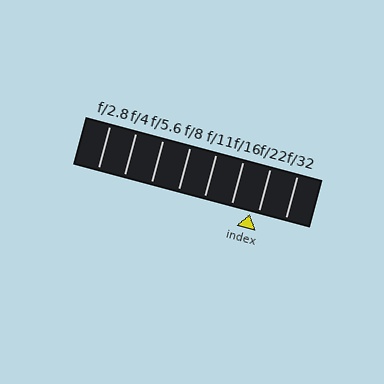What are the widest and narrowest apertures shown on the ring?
The widest aperture shown is f/2.8 and the narrowest is f/32.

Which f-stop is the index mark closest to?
The index mark is closest to f/22.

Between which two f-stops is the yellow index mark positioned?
The index mark is between f/16 and f/22.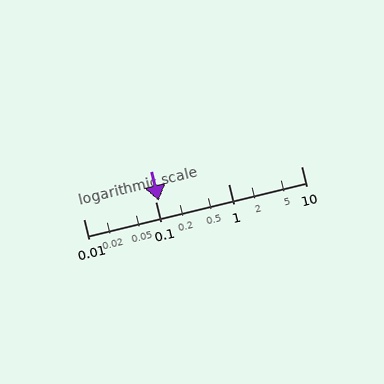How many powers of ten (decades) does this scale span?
The scale spans 3 decades, from 0.01 to 10.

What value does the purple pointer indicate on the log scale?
The pointer indicates approximately 0.11.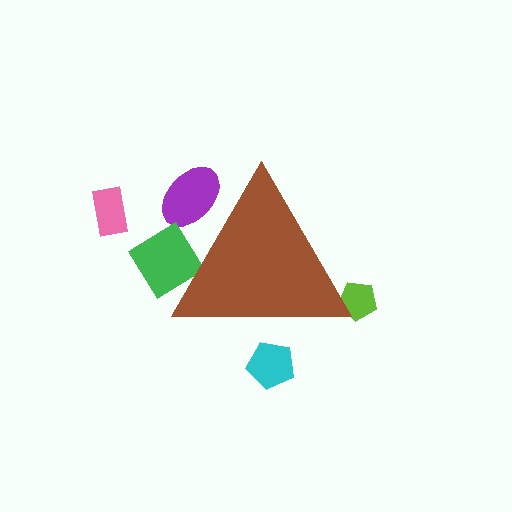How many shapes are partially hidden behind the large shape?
4 shapes are partially hidden.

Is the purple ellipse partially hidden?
Yes, the purple ellipse is partially hidden behind the brown triangle.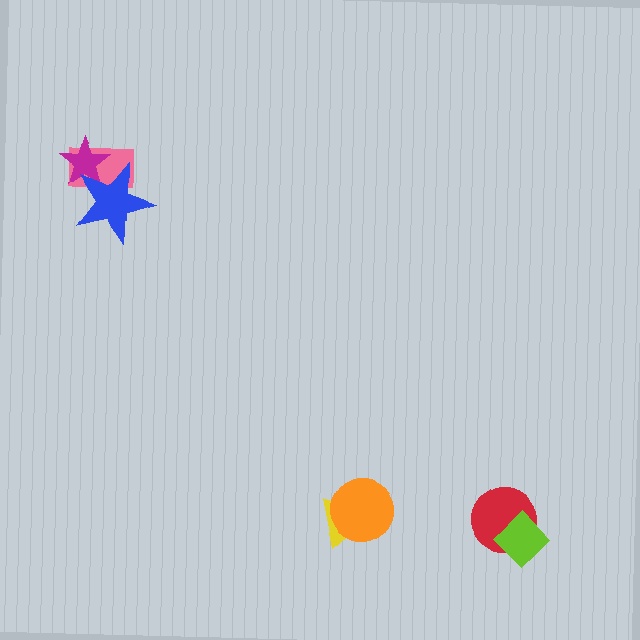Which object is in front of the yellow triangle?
The orange circle is in front of the yellow triangle.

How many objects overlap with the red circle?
1 object overlaps with the red circle.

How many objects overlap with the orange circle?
1 object overlaps with the orange circle.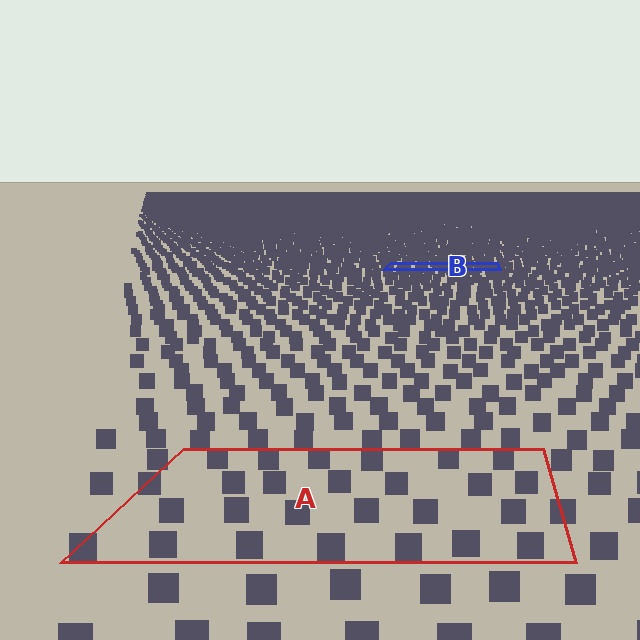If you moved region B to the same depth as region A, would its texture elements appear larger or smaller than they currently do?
They would appear larger. At a closer depth, the same texture elements are projected at a bigger on-screen size.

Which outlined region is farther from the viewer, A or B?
Region B is farther from the viewer — the texture elements inside it appear smaller and more densely packed.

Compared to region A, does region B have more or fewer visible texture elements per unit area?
Region B has more texture elements per unit area — they are packed more densely because it is farther away.